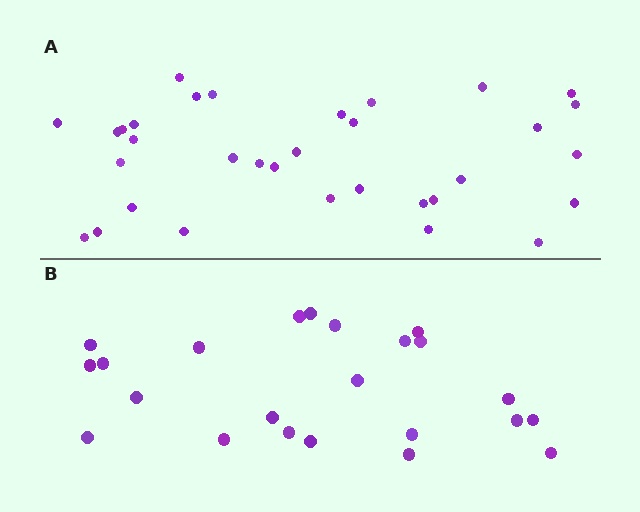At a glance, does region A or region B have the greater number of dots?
Region A (the top region) has more dots.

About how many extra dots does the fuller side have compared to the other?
Region A has roughly 10 or so more dots than region B.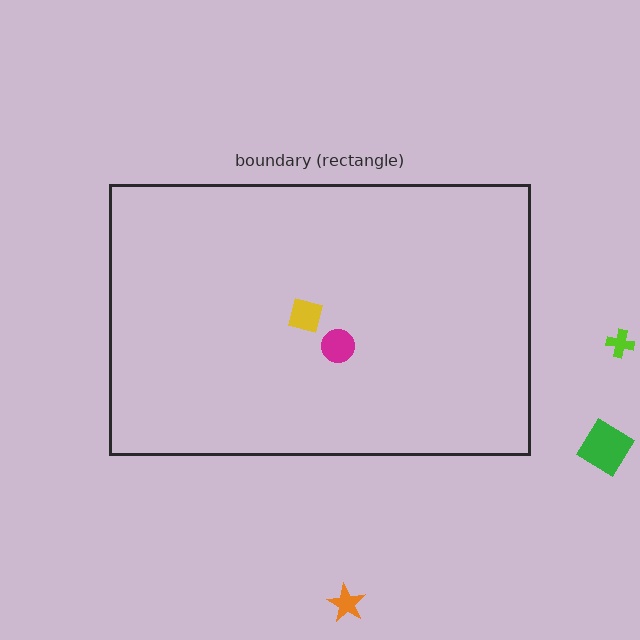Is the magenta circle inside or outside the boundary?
Inside.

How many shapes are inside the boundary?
2 inside, 3 outside.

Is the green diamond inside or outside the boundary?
Outside.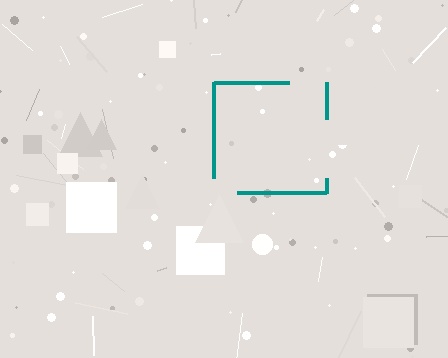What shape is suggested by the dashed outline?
The dashed outline suggests a square.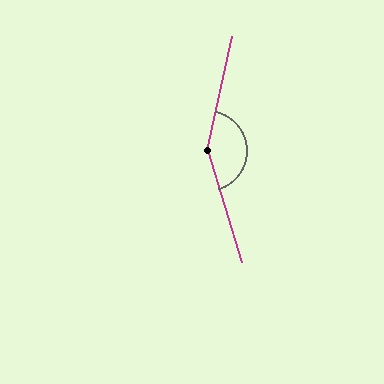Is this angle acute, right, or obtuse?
It is obtuse.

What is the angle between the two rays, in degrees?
Approximately 150 degrees.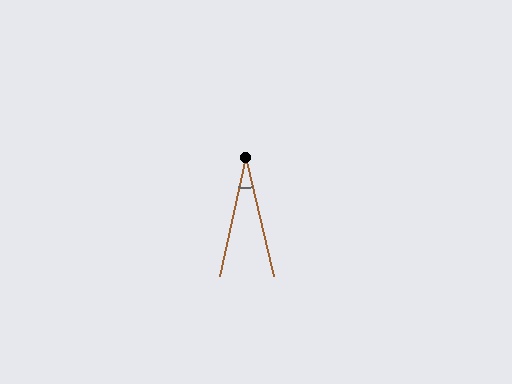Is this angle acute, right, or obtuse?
It is acute.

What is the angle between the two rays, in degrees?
Approximately 26 degrees.